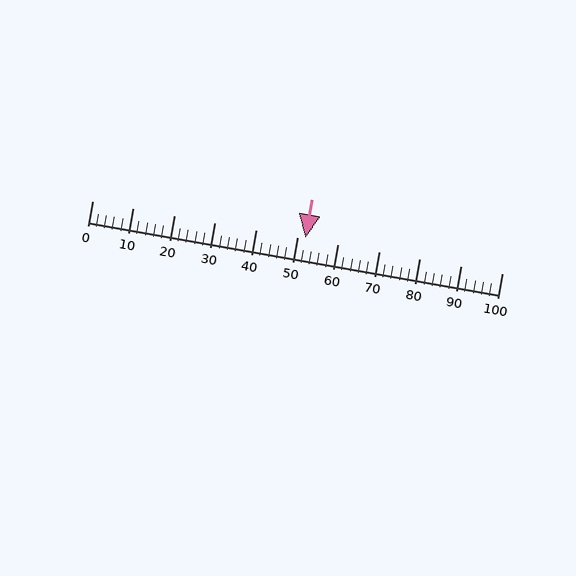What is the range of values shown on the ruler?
The ruler shows values from 0 to 100.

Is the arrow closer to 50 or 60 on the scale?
The arrow is closer to 50.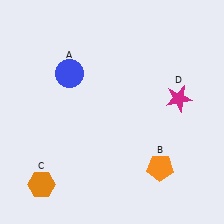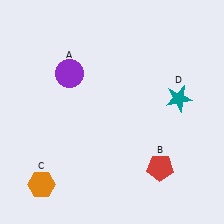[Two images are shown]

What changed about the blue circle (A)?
In Image 1, A is blue. In Image 2, it changed to purple.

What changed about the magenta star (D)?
In Image 1, D is magenta. In Image 2, it changed to teal.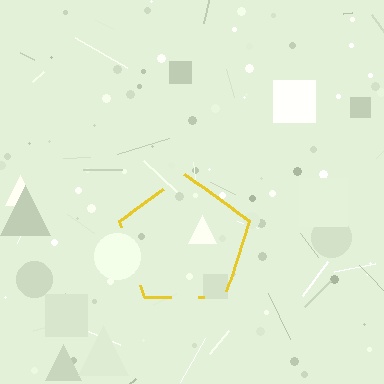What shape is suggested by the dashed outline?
The dashed outline suggests a pentagon.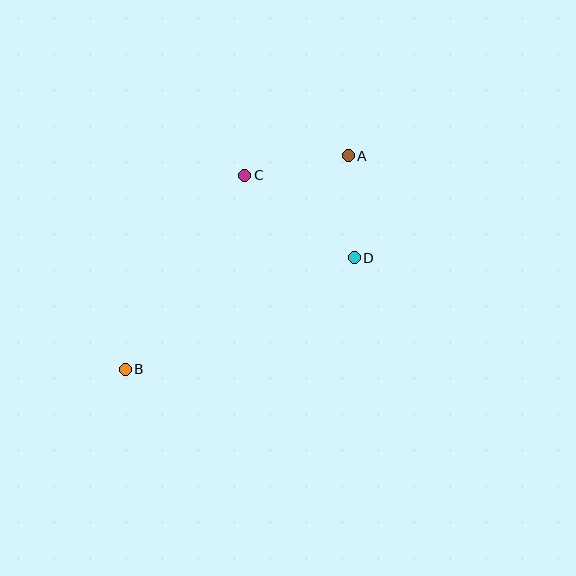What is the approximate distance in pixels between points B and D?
The distance between B and D is approximately 255 pixels.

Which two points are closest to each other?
Points A and D are closest to each other.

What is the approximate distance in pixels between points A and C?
The distance between A and C is approximately 105 pixels.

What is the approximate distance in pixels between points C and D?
The distance between C and D is approximately 137 pixels.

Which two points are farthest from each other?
Points A and B are farthest from each other.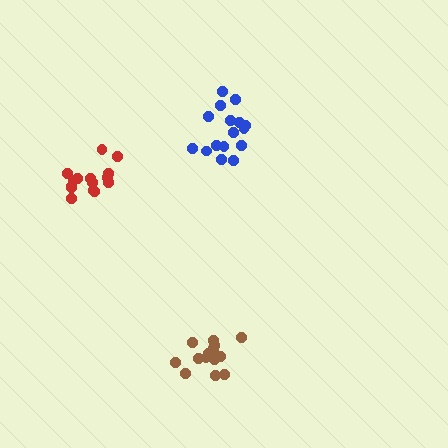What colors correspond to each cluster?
The clusters are colored: red, blue, brown.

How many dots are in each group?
Group 1: 15 dots, Group 2: 16 dots, Group 3: 14 dots (45 total).